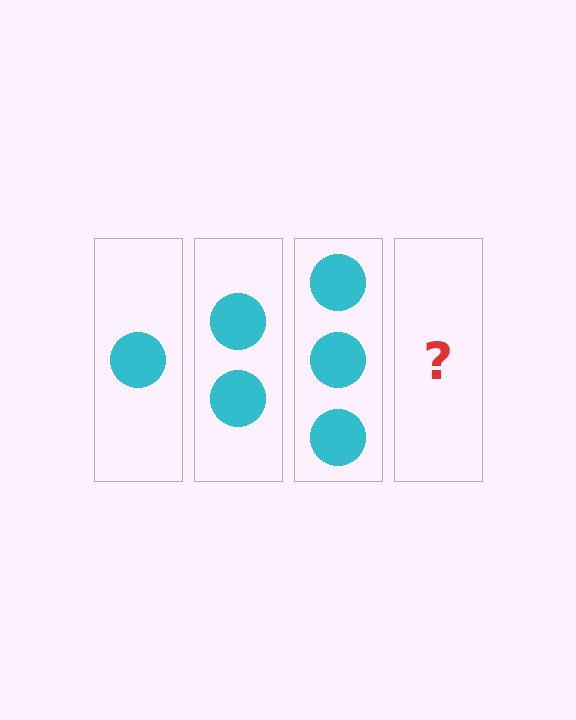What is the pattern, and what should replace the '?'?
The pattern is that each step adds one more circle. The '?' should be 4 circles.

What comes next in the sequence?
The next element should be 4 circles.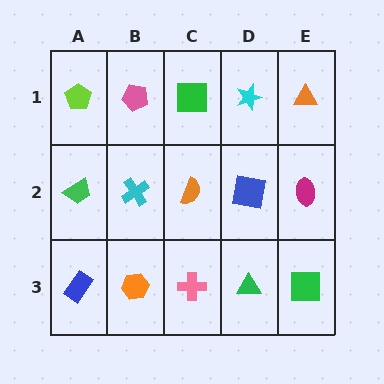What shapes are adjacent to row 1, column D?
A blue square (row 2, column D), a green square (row 1, column C), an orange triangle (row 1, column E).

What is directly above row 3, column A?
A green trapezoid.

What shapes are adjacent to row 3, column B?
A cyan cross (row 2, column B), a blue rectangle (row 3, column A), a pink cross (row 3, column C).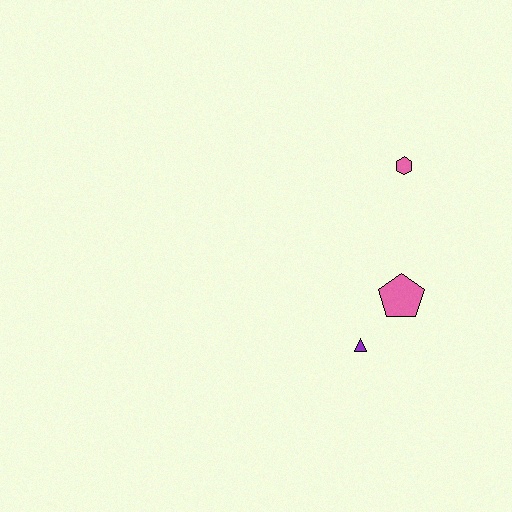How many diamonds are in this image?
There are no diamonds.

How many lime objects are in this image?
There are no lime objects.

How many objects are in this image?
There are 3 objects.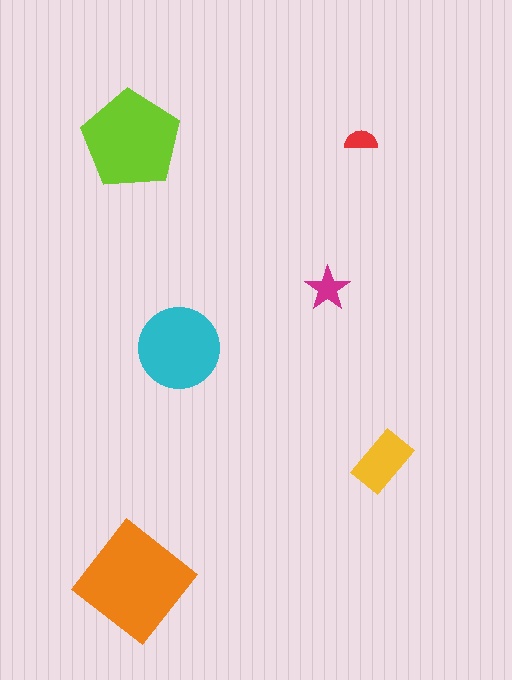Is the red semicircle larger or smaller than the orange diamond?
Smaller.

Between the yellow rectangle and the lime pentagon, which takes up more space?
The lime pentagon.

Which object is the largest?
The orange diamond.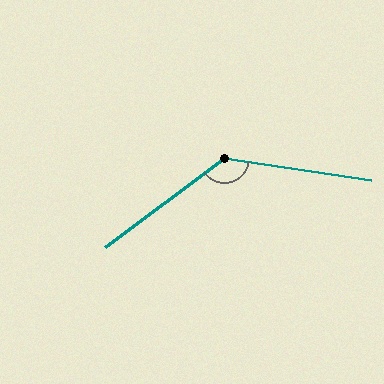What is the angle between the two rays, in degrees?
Approximately 135 degrees.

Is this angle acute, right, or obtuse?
It is obtuse.